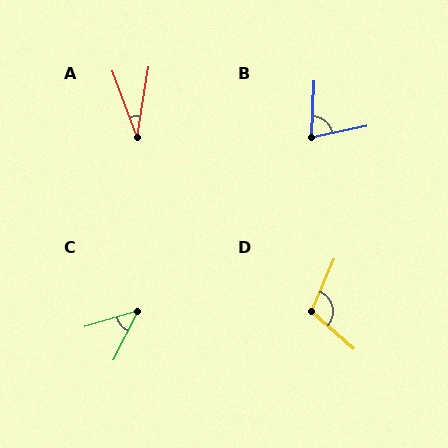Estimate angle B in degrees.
Approximately 75 degrees.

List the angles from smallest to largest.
A (29°), C (47°), B (75°), D (108°).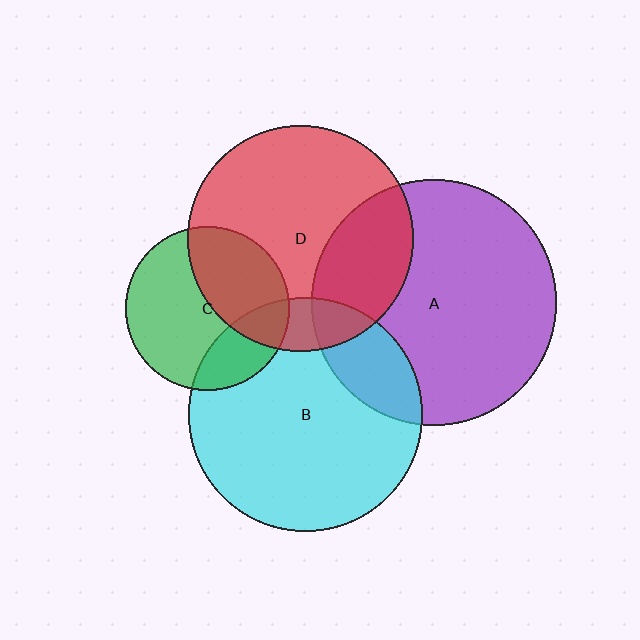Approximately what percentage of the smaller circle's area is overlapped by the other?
Approximately 20%.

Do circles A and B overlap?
Yes.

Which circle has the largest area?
Circle A (purple).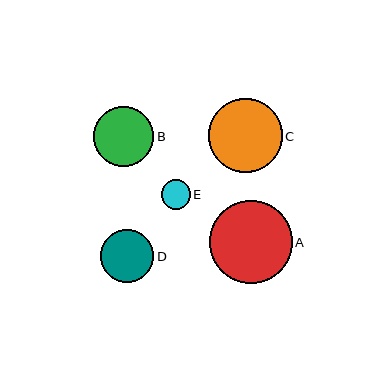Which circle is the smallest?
Circle E is the smallest with a size of approximately 29 pixels.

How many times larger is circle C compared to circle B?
Circle C is approximately 1.2 times the size of circle B.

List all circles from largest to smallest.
From largest to smallest: A, C, B, D, E.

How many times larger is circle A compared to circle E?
Circle A is approximately 2.8 times the size of circle E.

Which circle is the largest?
Circle A is the largest with a size of approximately 83 pixels.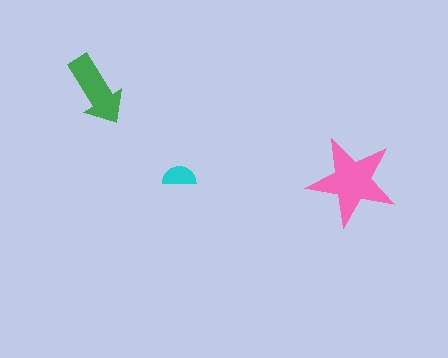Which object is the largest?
The pink star.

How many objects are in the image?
There are 3 objects in the image.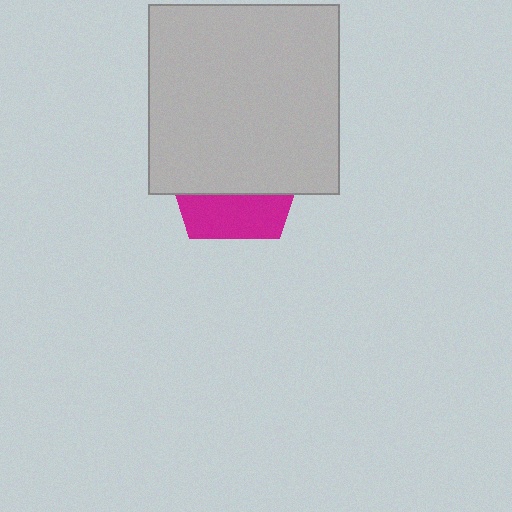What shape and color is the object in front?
The object in front is a light gray square.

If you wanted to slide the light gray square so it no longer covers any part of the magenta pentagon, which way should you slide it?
Slide it up — that is the most direct way to separate the two shapes.